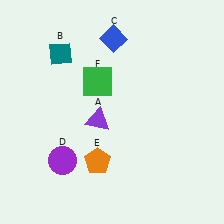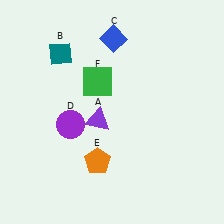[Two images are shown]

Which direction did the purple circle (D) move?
The purple circle (D) moved up.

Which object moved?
The purple circle (D) moved up.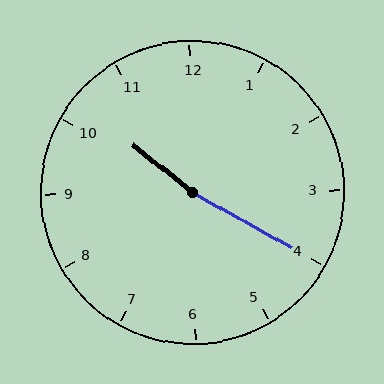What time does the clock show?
10:20.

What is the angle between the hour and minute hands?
Approximately 170 degrees.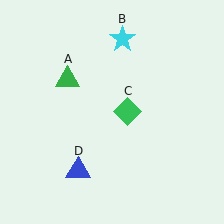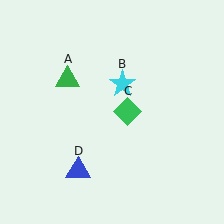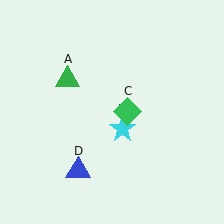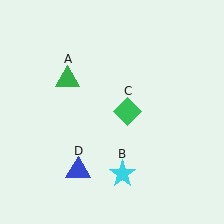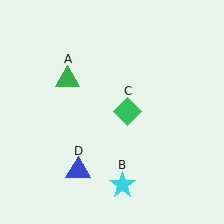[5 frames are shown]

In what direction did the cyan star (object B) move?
The cyan star (object B) moved down.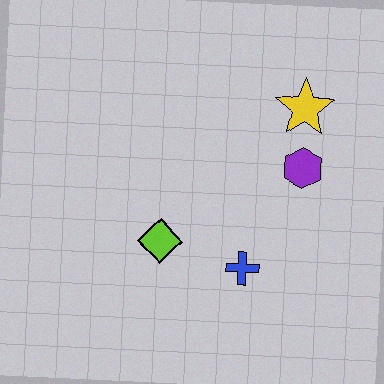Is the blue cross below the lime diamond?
Yes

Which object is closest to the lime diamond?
The blue cross is closest to the lime diamond.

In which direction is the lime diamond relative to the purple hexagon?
The lime diamond is to the left of the purple hexagon.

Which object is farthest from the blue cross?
The yellow star is farthest from the blue cross.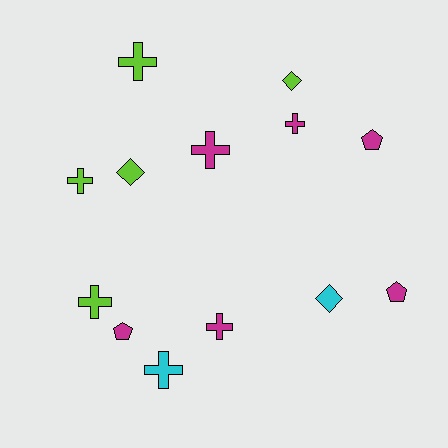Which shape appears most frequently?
Cross, with 7 objects.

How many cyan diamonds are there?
There is 1 cyan diamond.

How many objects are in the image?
There are 13 objects.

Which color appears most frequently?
Magenta, with 6 objects.